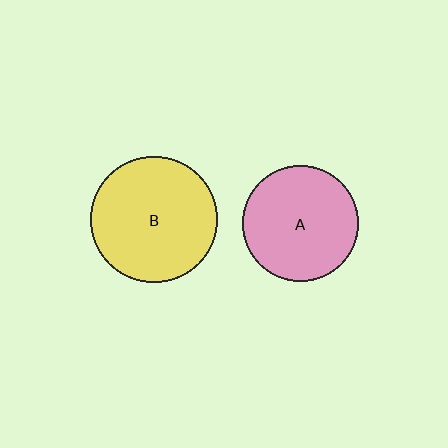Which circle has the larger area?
Circle B (yellow).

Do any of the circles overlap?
No, none of the circles overlap.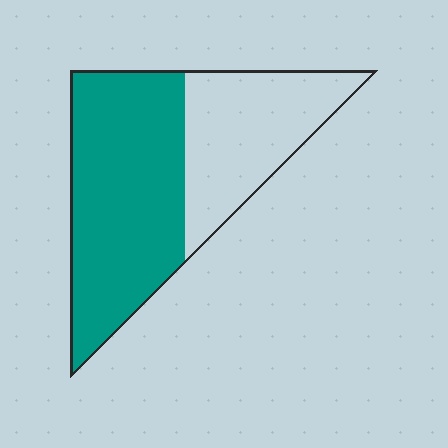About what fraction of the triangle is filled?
About three fifths (3/5).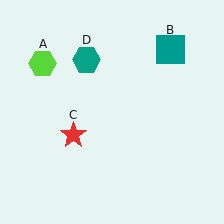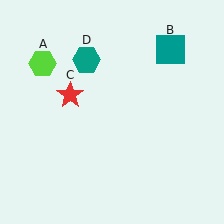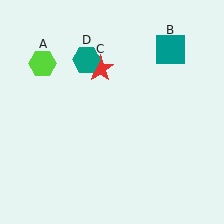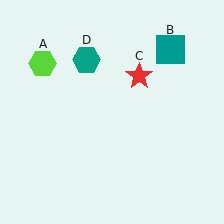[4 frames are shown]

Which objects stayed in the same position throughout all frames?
Lime hexagon (object A) and teal square (object B) and teal hexagon (object D) remained stationary.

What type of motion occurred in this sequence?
The red star (object C) rotated clockwise around the center of the scene.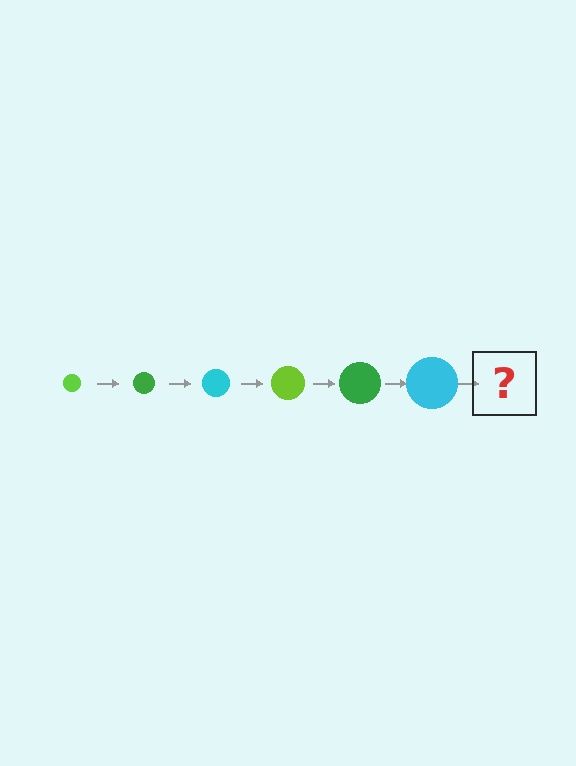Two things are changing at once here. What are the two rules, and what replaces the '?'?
The two rules are that the circle grows larger each step and the color cycles through lime, green, and cyan. The '?' should be a lime circle, larger than the previous one.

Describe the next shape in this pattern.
It should be a lime circle, larger than the previous one.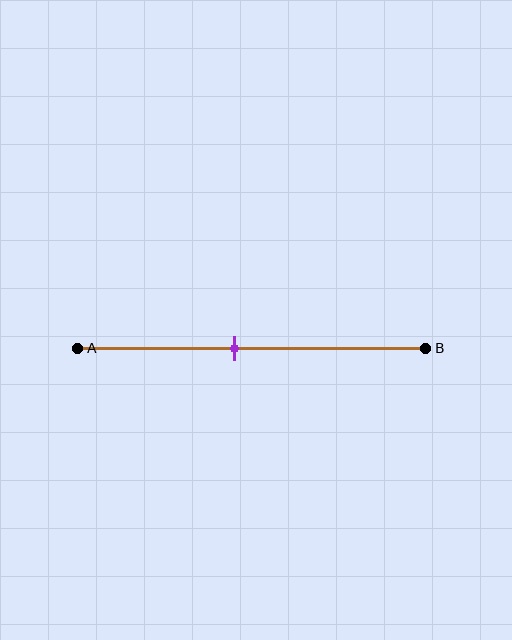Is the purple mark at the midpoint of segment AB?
No, the mark is at about 45% from A, not at the 50% midpoint.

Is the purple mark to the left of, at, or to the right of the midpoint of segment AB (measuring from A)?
The purple mark is to the left of the midpoint of segment AB.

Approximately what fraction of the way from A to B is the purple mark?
The purple mark is approximately 45% of the way from A to B.